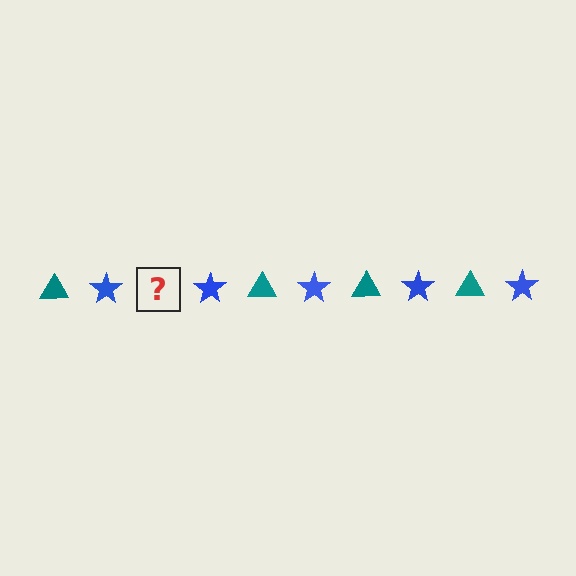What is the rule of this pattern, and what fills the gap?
The rule is that the pattern alternates between teal triangle and blue star. The gap should be filled with a teal triangle.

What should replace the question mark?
The question mark should be replaced with a teal triangle.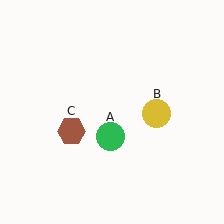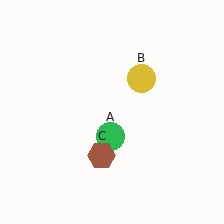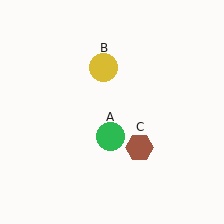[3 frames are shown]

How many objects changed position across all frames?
2 objects changed position: yellow circle (object B), brown hexagon (object C).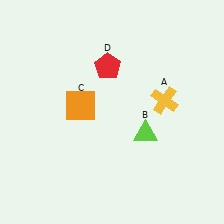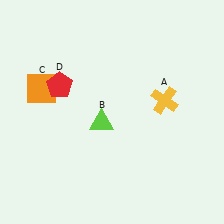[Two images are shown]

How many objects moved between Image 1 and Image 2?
3 objects moved between the two images.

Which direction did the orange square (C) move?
The orange square (C) moved left.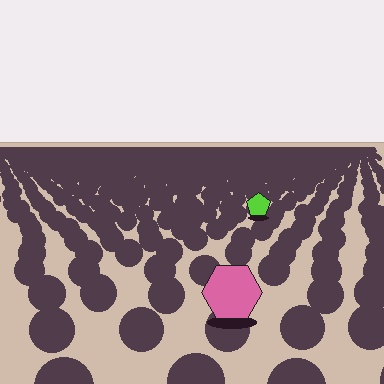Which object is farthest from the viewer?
The lime pentagon is farthest from the viewer. It appears smaller and the ground texture around it is denser.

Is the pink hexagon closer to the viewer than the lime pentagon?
Yes. The pink hexagon is closer — you can tell from the texture gradient: the ground texture is coarser near it.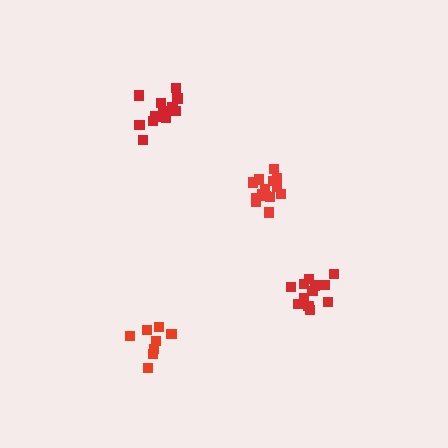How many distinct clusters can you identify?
There are 4 distinct clusters.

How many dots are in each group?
Group 1: 13 dots, Group 2: 9 dots, Group 3: 12 dots, Group 4: 14 dots (48 total).